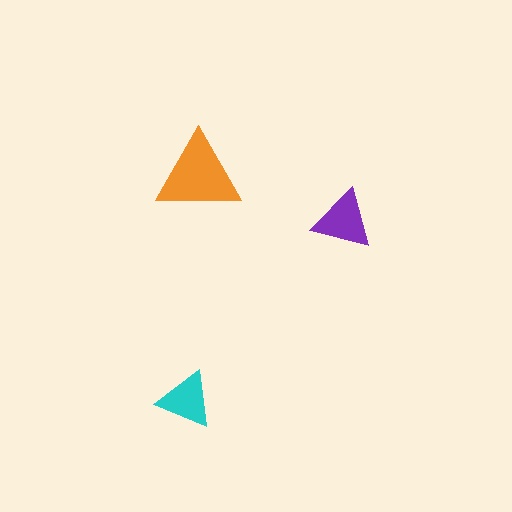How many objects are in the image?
There are 3 objects in the image.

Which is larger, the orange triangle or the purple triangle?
The orange one.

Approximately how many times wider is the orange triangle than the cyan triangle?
About 1.5 times wider.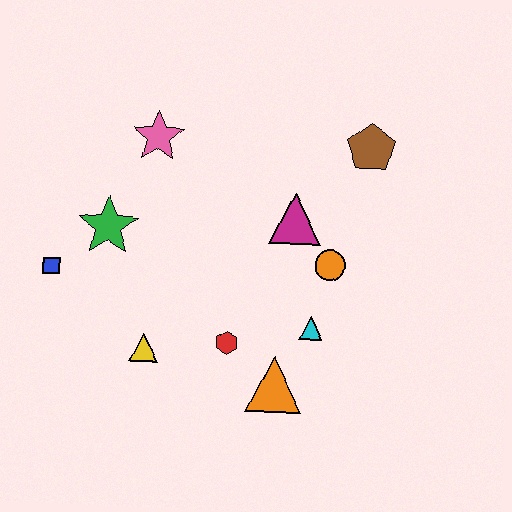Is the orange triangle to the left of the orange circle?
Yes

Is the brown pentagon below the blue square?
No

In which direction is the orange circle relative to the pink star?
The orange circle is to the right of the pink star.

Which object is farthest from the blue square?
The brown pentagon is farthest from the blue square.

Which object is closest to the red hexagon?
The orange triangle is closest to the red hexagon.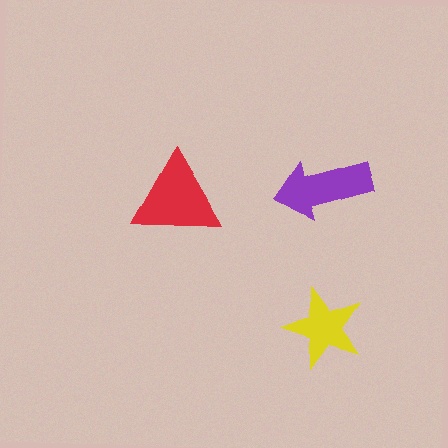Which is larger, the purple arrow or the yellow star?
The purple arrow.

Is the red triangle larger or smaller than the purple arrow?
Larger.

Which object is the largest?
The red triangle.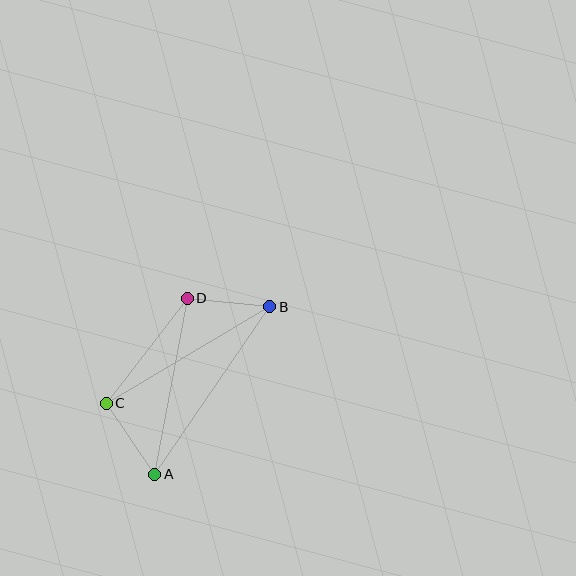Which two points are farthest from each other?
Points A and B are farthest from each other.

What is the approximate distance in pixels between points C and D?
The distance between C and D is approximately 133 pixels.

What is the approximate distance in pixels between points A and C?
The distance between A and C is approximately 86 pixels.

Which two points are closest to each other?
Points B and D are closest to each other.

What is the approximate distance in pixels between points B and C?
The distance between B and C is approximately 190 pixels.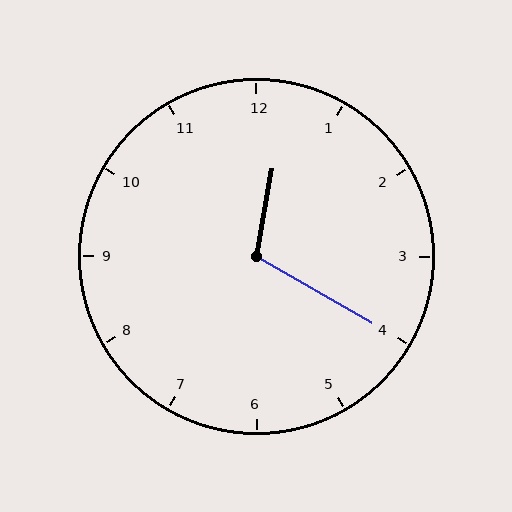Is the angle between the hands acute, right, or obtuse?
It is obtuse.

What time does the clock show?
12:20.